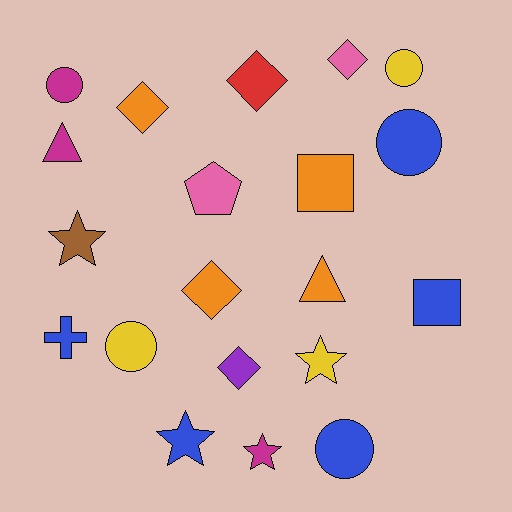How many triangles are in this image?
There are 2 triangles.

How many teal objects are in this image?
There are no teal objects.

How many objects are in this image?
There are 20 objects.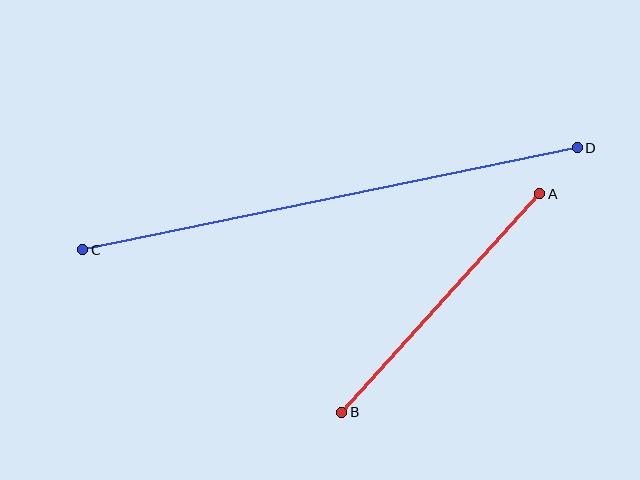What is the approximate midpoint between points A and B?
The midpoint is at approximately (441, 303) pixels.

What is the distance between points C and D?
The distance is approximately 505 pixels.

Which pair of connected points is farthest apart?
Points C and D are farthest apart.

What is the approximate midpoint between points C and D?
The midpoint is at approximately (330, 199) pixels.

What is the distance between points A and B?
The distance is approximately 295 pixels.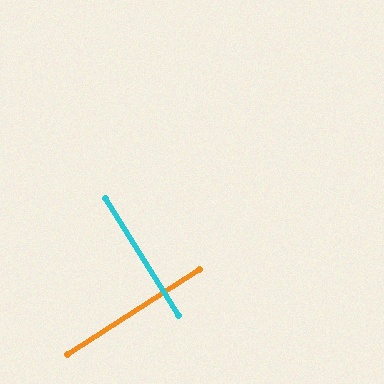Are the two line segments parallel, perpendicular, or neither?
Perpendicular — they meet at approximately 89°.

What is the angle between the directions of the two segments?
Approximately 89 degrees.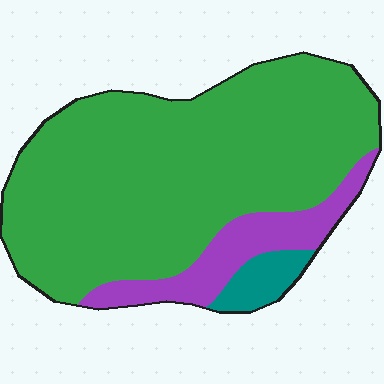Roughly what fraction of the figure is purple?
Purple covers 15% of the figure.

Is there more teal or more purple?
Purple.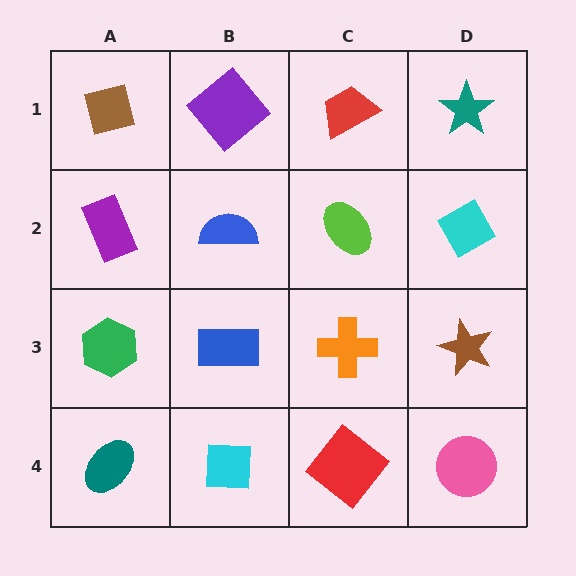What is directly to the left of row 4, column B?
A teal ellipse.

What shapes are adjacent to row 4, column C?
An orange cross (row 3, column C), a cyan square (row 4, column B), a pink circle (row 4, column D).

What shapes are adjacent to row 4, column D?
A brown star (row 3, column D), a red diamond (row 4, column C).